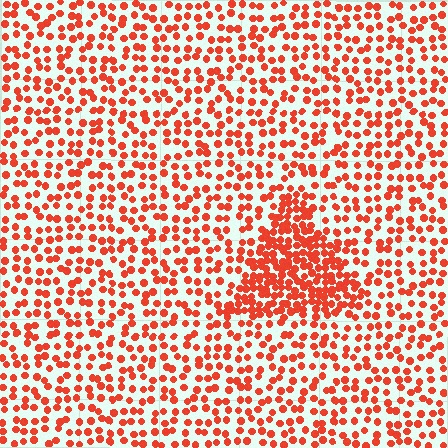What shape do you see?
I see a triangle.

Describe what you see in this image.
The image contains small red elements arranged at two different densities. A triangle-shaped region is visible where the elements are more densely packed than the surrounding area.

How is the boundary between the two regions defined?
The boundary is defined by a change in element density (approximately 2.2x ratio). All elements are the same color, size, and shape.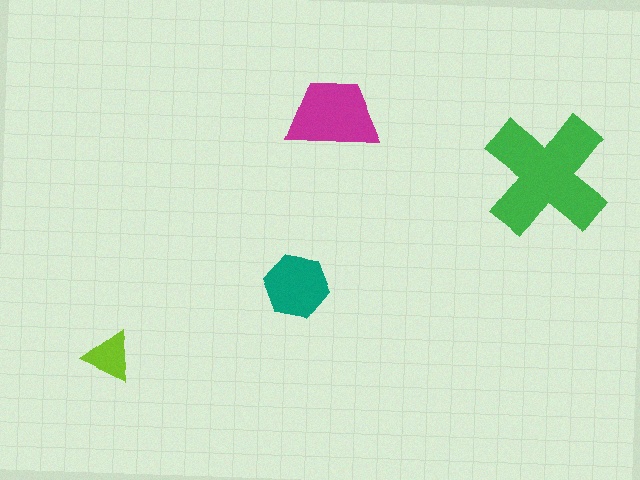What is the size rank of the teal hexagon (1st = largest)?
3rd.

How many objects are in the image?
There are 4 objects in the image.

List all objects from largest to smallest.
The green cross, the magenta trapezoid, the teal hexagon, the lime triangle.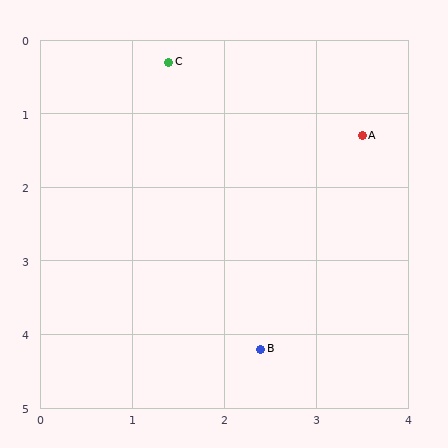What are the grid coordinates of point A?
Point A is at approximately (3.5, 1.3).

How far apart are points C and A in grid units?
Points C and A are about 2.3 grid units apart.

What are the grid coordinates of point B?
Point B is at approximately (2.4, 4.2).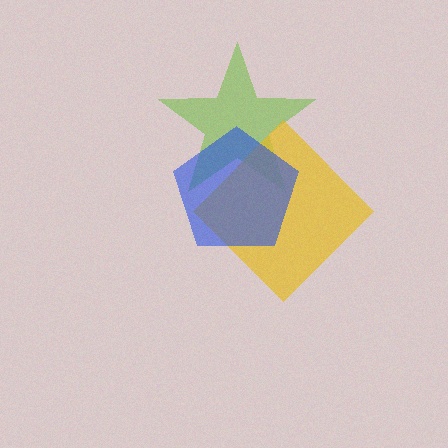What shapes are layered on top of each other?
The layered shapes are: a lime star, a yellow diamond, a blue pentagon.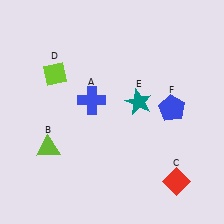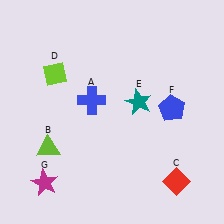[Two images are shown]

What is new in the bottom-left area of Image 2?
A magenta star (G) was added in the bottom-left area of Image 2.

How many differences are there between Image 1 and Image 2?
There is 1 difference between the two images.